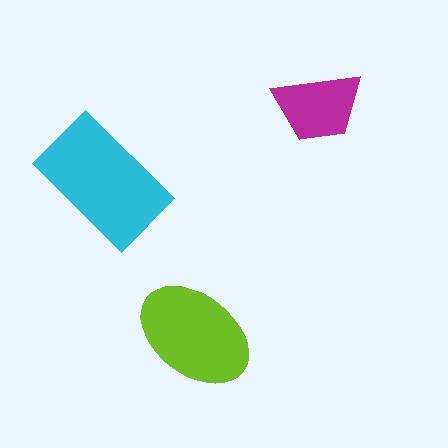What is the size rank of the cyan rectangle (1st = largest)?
1st.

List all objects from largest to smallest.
The cyan rectangle, the lime ellipse, the magenta trapezoid.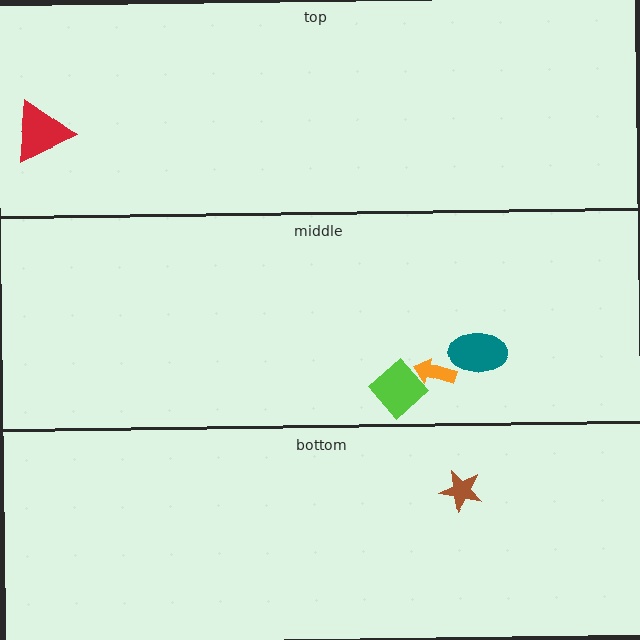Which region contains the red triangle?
The top region.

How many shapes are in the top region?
1.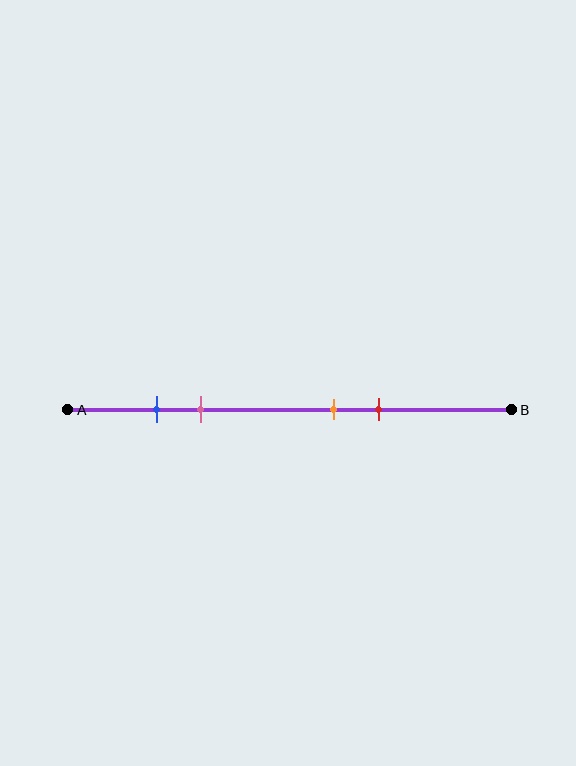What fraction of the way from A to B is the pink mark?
The pink mark is approximately 30% (0.3) of the way from A to B.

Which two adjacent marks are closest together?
The blue and pink marks are the closest adjacent pair.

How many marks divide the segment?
There are 4 marks dividing the segment.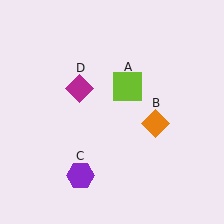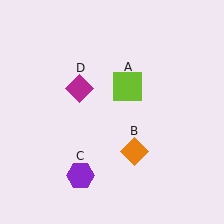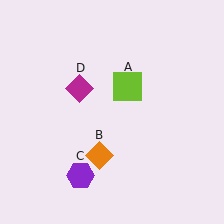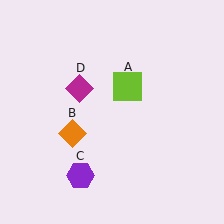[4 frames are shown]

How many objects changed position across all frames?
1 object changed position: orange diamond (object B).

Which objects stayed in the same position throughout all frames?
Lime square (object A) and purple hexagon (object C) and magenta diamond (object D) remained stationary.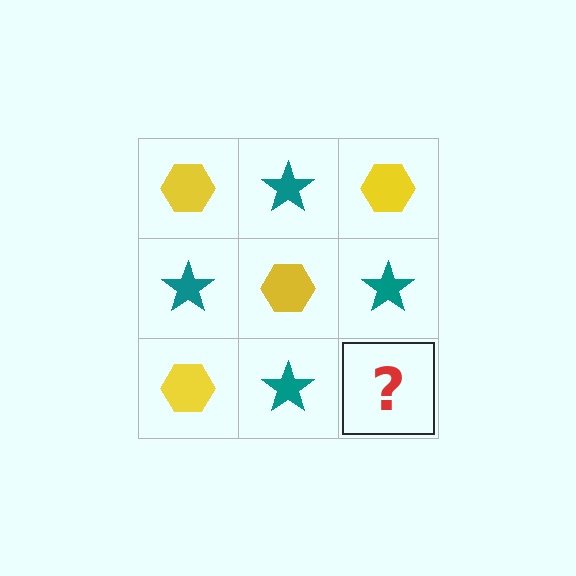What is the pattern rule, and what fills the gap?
The rule is that it alternates yellow hexagon and teal star in a checkerboard pattern. The gap should be filled with a yellow hexagon.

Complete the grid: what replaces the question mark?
The question mark should be replaced with a yellow hexagon.